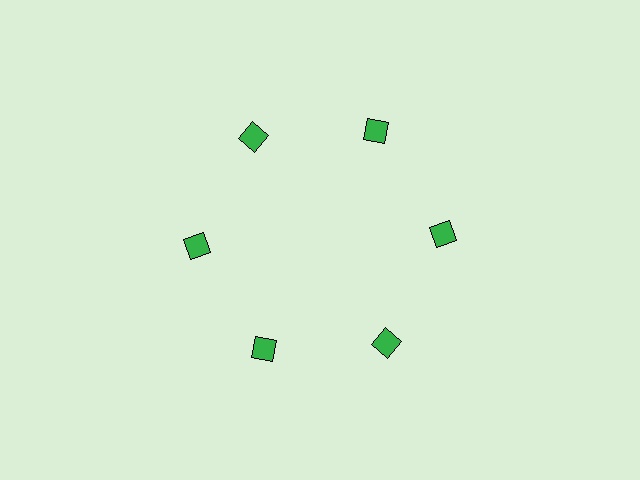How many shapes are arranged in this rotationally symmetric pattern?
There are 6 shapes, arranged in 6 groups of 1.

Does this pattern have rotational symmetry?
Yes, this pattern has 6-fold rotational symmetry. It looks the same after rotating 60 degrees around the center.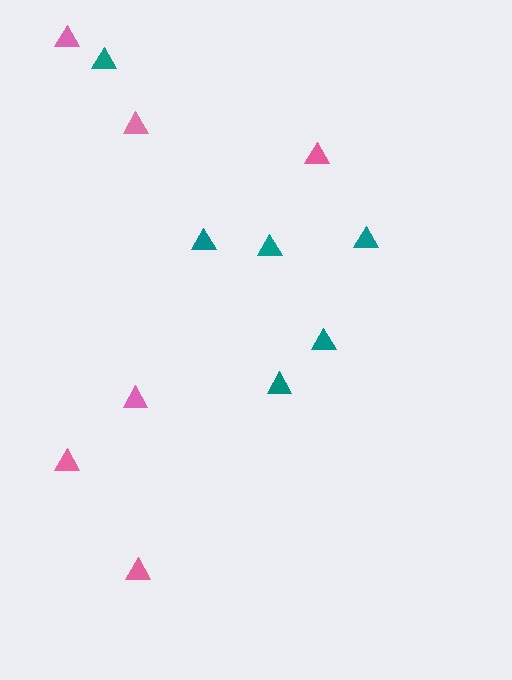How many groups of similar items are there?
There are 2 groups: one group of teal triangles (6) and one group of pink triangles (6).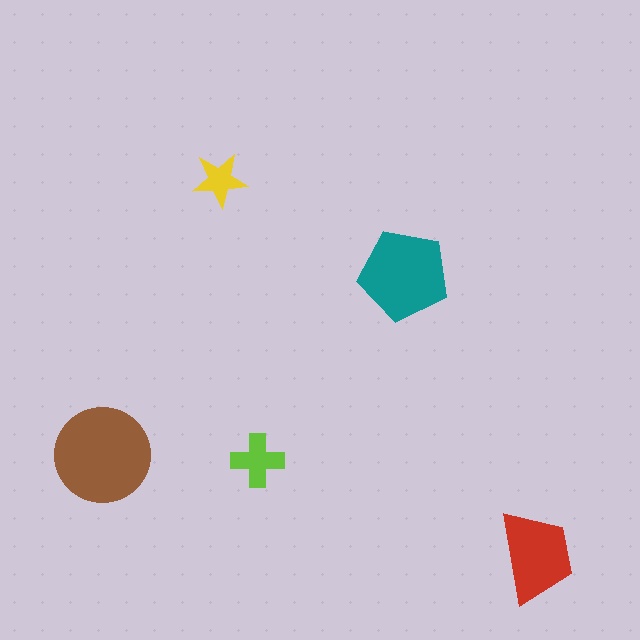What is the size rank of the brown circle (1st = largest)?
1st.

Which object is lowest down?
The red trapezoid is bottommost.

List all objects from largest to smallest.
The brown circle, the teal pentagon, the red trapezoid, the lime cross, the yellow star.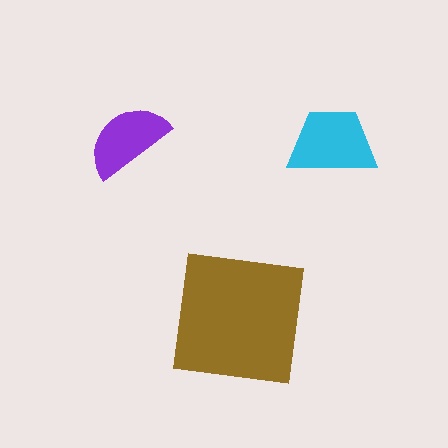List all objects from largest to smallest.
The brown square, the cyan trapezoid, the purple semicircle.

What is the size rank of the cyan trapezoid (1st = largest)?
2nd.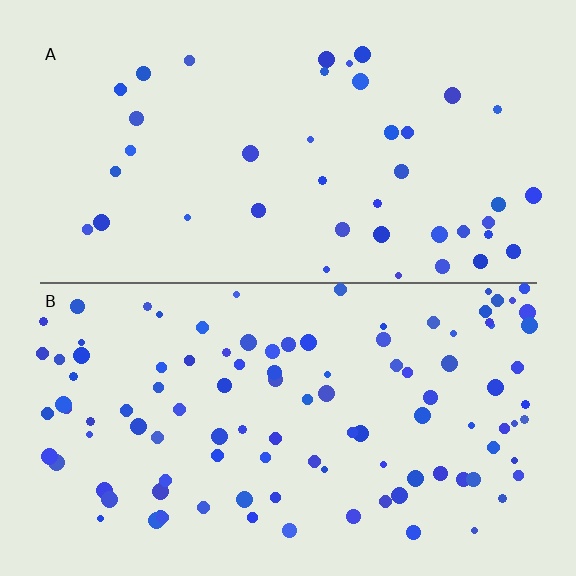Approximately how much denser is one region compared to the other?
Approximately 2.6× — region B over region A.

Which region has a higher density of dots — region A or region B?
B (the bottom).